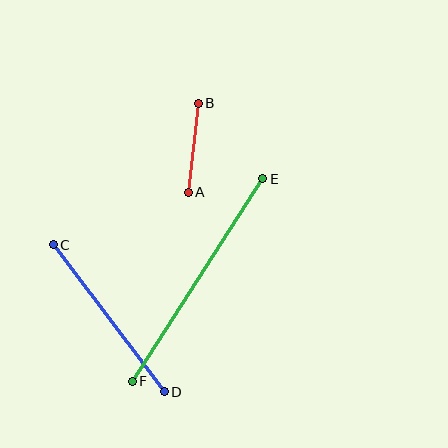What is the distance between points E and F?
The distance is approximately 241 pixels.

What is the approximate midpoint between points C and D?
The midpoint is at approximately (109, 318) pixels.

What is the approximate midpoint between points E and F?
The midpoint is at approximately (197, 280) pixels.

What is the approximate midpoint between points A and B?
The midpoint is at approximately (193, 148) pixels.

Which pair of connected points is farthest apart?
Points E and F are farthest apart.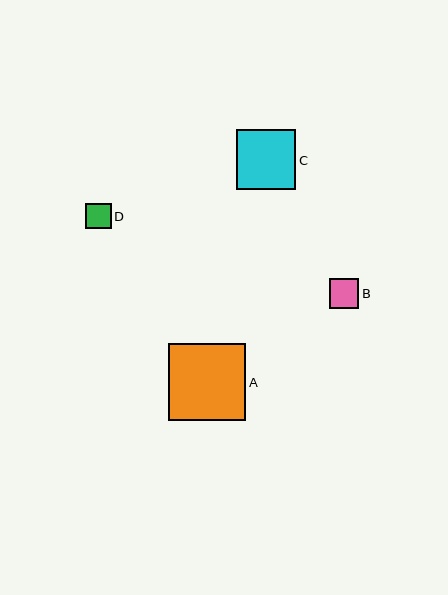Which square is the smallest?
Square D is the smallest with a size of approximately 25 pixels.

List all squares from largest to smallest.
From largest to smallest: A, C, B, D.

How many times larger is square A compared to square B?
Square A is approximately 2.6 times the size of square B.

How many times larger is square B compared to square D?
Square B is approximately 1.2 times the size of square D.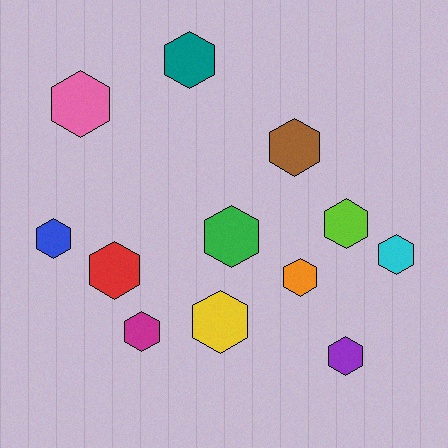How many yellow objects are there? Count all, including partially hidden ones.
There is 1 yellow object.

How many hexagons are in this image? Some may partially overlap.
There are 12 hexagons.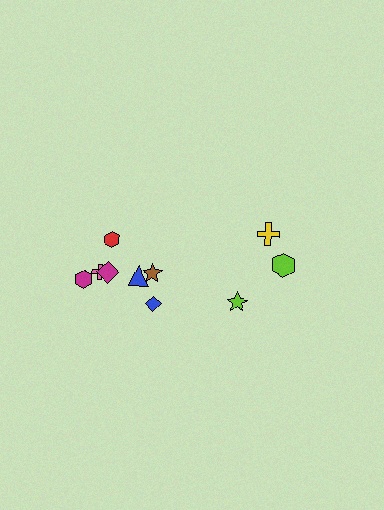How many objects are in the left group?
There are 7 objects.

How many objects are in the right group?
There are 3 objects.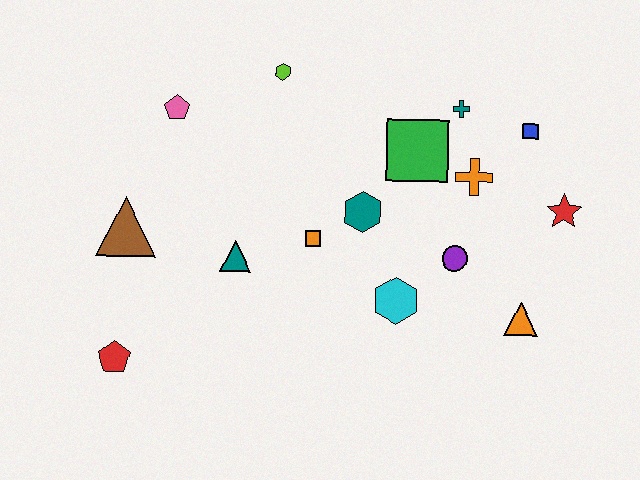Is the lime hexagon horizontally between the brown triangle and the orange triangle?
Yes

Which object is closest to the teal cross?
The green square is closest to the teal cross.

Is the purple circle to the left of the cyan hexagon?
No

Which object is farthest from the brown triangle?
The red star is farthest from the brown triangle.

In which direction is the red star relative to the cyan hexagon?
The red star is to the right of the cyan hexagon.